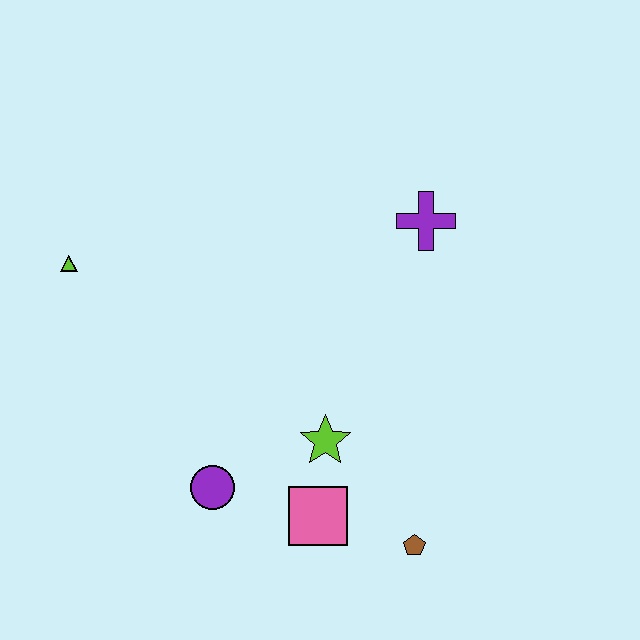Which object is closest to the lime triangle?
The purple circle is closest to the lime triangle.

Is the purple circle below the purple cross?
Yes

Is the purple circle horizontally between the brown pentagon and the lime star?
No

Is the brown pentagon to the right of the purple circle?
Yes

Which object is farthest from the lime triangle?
The brown pentagon is farthest from the lime triangle.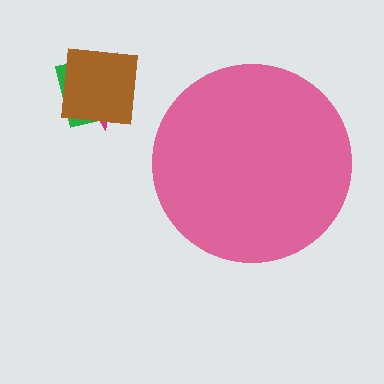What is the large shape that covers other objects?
A pink circle.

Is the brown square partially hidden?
No, the brown square is fully visible.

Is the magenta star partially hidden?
No, the magenta star is fully visible.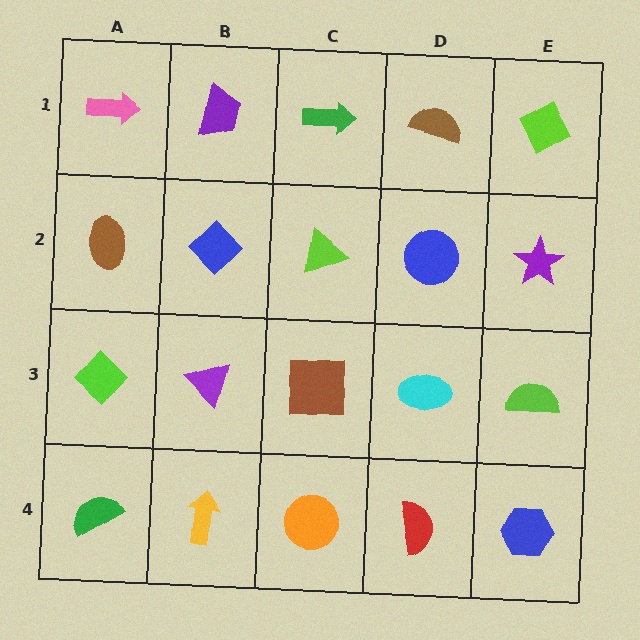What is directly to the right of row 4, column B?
An orange circle.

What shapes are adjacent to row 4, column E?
A lime semicircle (row 3, column E), a red semicircle (row 4, column D).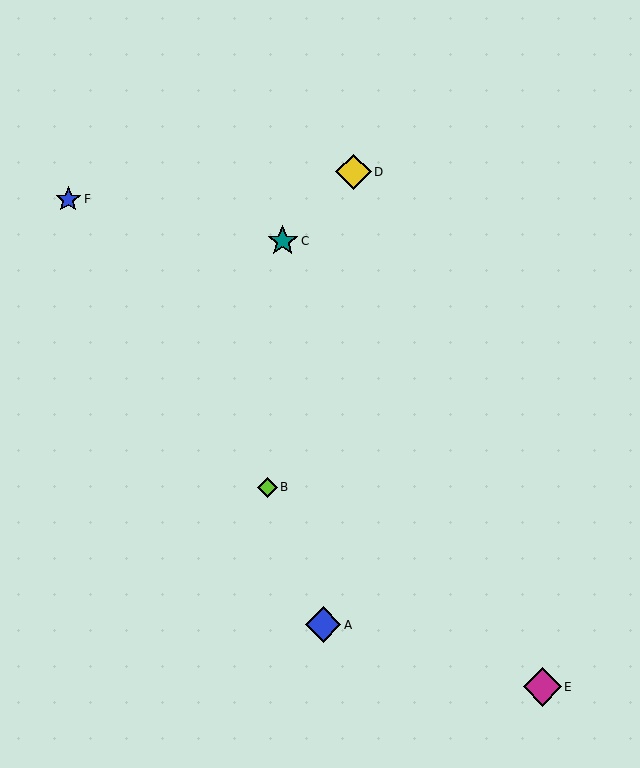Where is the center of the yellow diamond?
The center of the yellow diamond is at (353, 172).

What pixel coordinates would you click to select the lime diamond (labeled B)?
Click at (267, 487) to select the lime diamond B.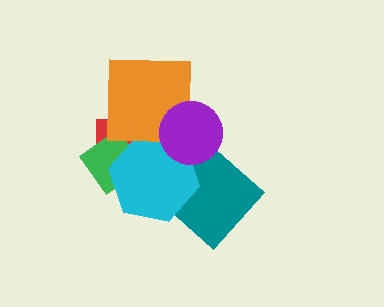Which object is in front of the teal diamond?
The cyan hexagon is in front of the teal diamond.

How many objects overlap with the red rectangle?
5 objects overlap with the red rectangle.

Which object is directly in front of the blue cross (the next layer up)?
The green diamond is directly in front of the blue cross.